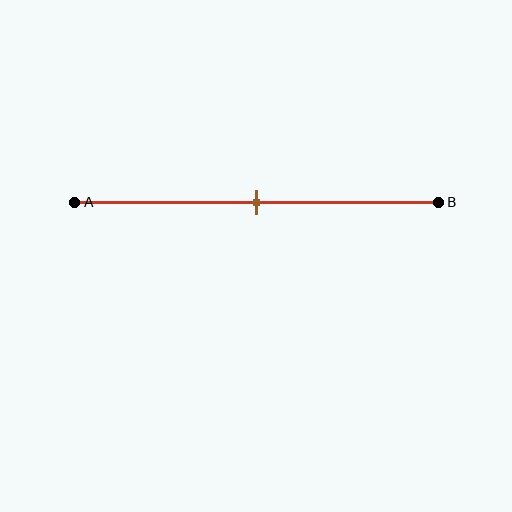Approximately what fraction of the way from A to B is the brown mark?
The brown mark is approximately 50% of the way from A to B.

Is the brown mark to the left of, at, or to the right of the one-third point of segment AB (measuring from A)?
The brown mark is to the right of the one-third point of segment AB.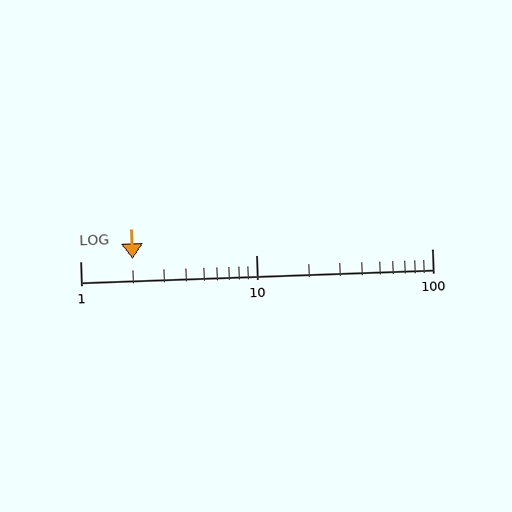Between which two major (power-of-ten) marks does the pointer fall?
The pointer is between 1 and 10.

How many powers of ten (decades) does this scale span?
The scale spans 2 decades, from 1 to 100.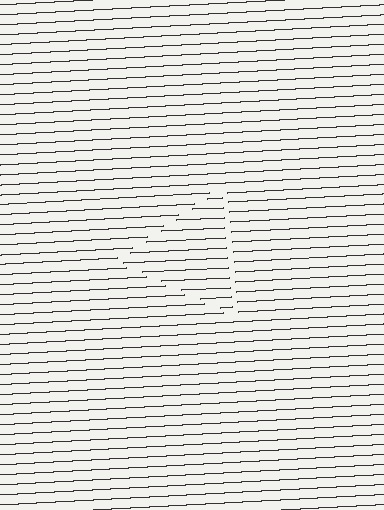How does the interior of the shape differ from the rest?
The interior of the shape contains the same grating, shifted by half a period — the contour is defined by the phase discontinuity where line-ends from the inner and outer gratings abut.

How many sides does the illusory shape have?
3 sides — the line-ends trace a triangle.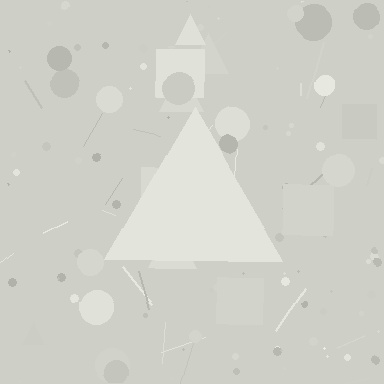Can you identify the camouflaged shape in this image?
The camouflaged shape is a triangle.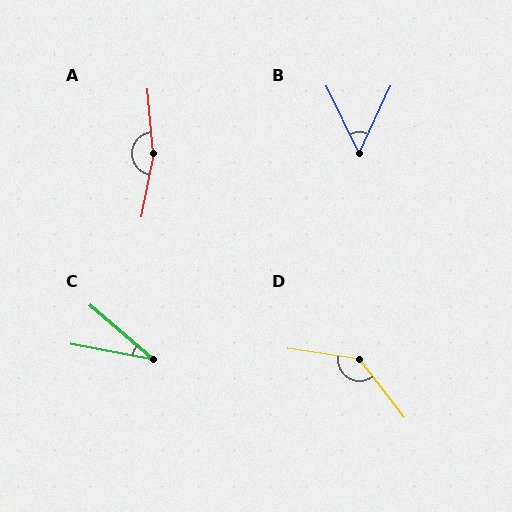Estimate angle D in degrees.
Approximately 136 degrees.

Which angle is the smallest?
C, at approximately 30 degrees.